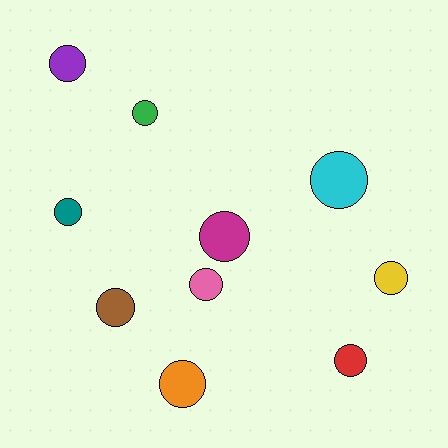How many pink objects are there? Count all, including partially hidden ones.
There is 1 pink object.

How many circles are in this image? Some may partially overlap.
There are 10 circles.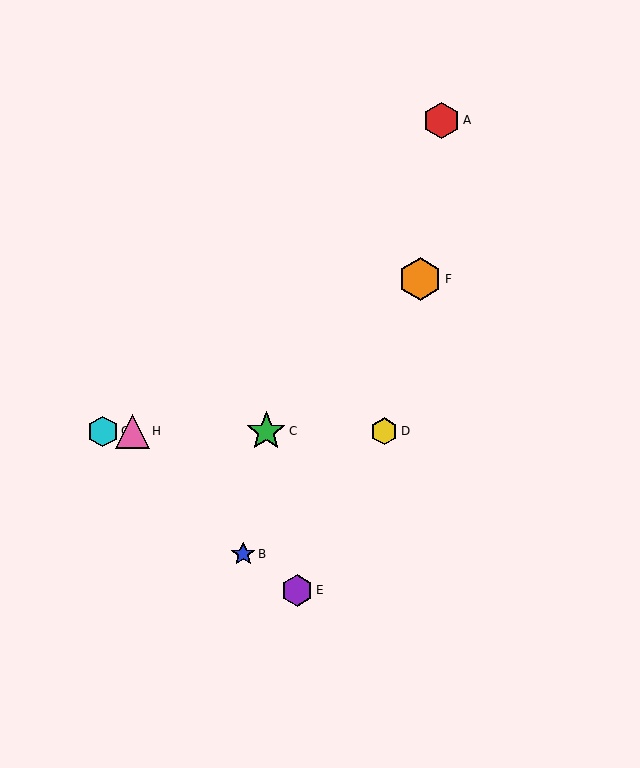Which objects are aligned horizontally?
Objects C, D, G, H are aligned horizontally.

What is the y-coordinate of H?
Object H is at y≈431.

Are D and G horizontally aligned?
Yes, both are at y≈431.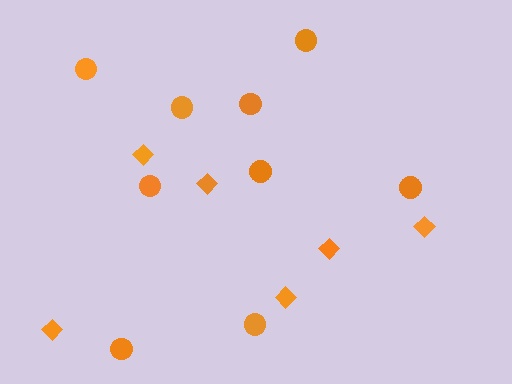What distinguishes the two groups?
There are 2 groups: one group of diamonds (6) and one group of circles (9).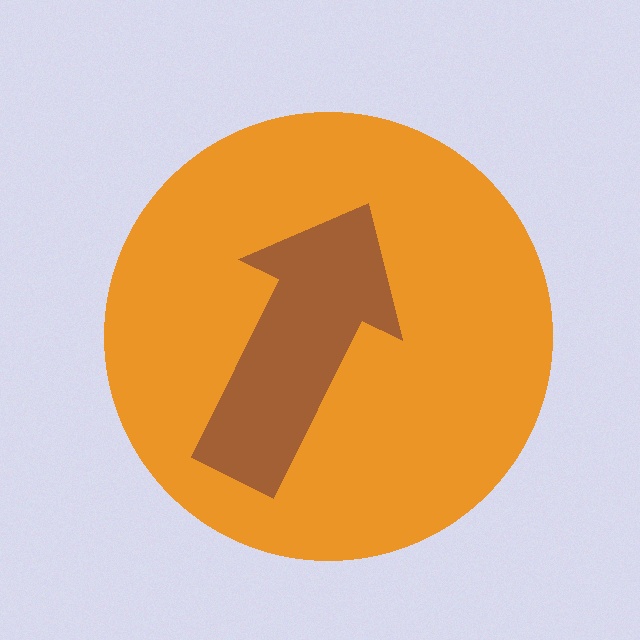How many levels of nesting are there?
2.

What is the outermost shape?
The orange circle.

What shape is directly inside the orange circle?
The brown arrow.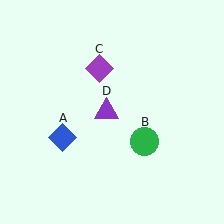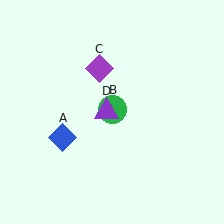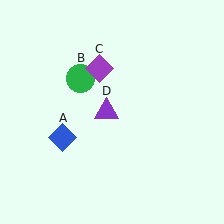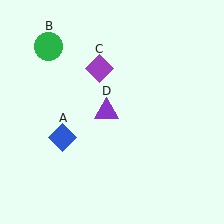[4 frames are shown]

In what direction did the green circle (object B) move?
The green circle (object B) moved up and to the left.